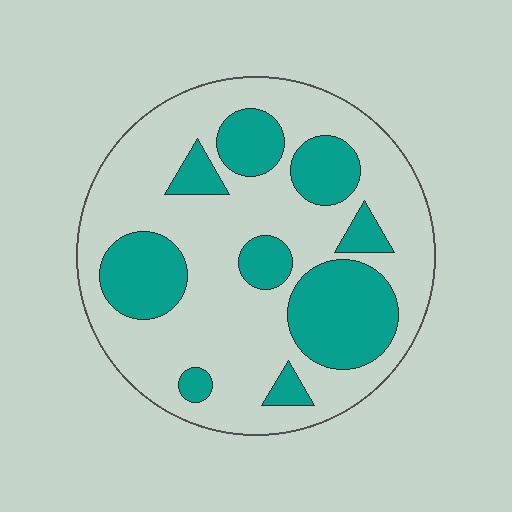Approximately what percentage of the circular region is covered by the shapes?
Approximately 30%.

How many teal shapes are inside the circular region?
9.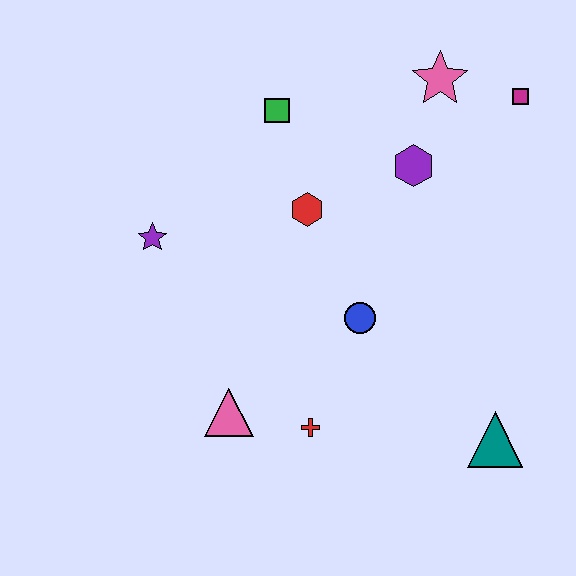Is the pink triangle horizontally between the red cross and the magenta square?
No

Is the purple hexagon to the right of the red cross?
Yes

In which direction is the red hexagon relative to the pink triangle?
The red hexagon is above the pink triangle.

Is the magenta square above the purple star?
Yes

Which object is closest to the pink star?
The magenta square is closest to the pink star.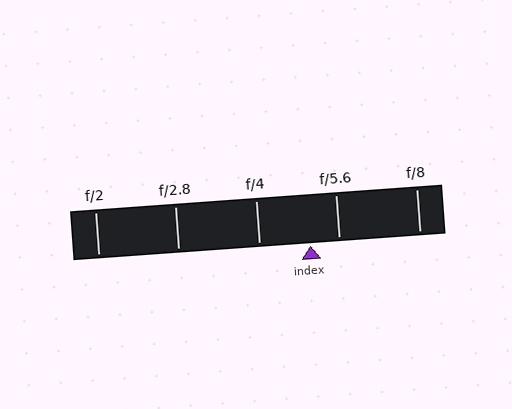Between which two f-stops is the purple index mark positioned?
The index mark is between f/4 and f/5.6.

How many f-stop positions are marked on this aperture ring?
There are 5 f-stop positions marked.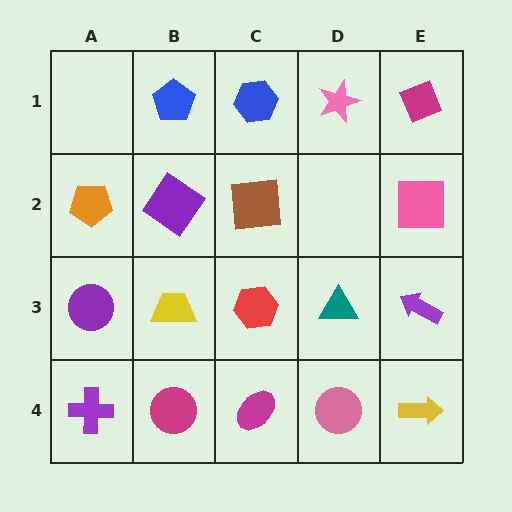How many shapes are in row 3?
5 shapes.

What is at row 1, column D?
A pink star.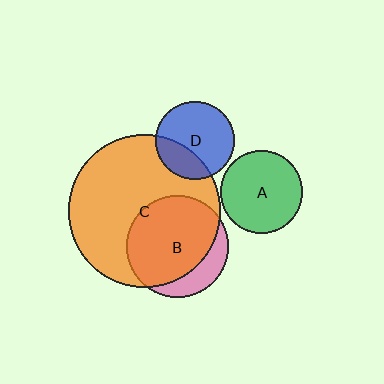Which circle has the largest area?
Circle C (orange).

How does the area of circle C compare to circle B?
Approximately 2.2 times.